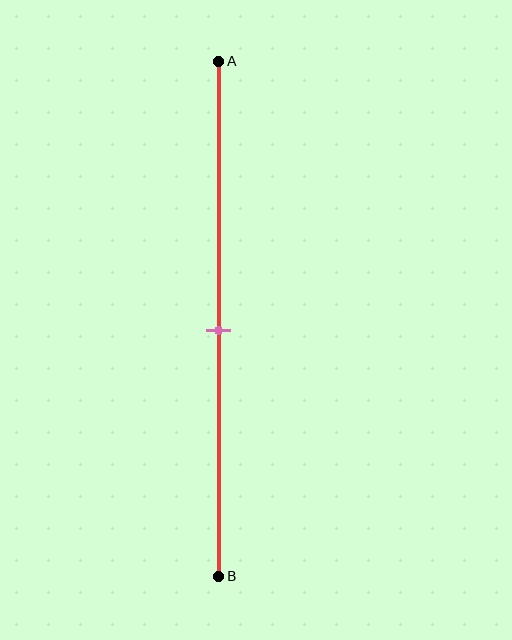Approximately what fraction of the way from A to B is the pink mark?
The pink mark is approximately 50% of the way from A to B.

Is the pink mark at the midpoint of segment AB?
Yes, the mark is approximately at the midpoint.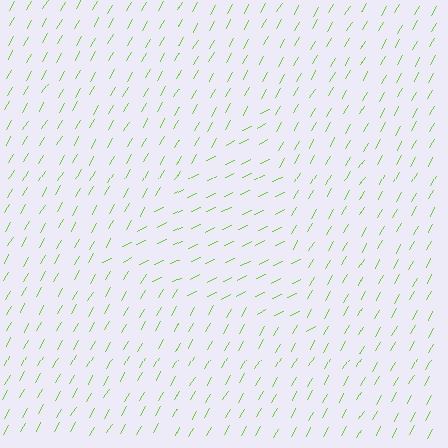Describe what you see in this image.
The image is filled with small lime line segments. A triangle region in the image has lines oriented differently from the surrounding lines, creating a visible texture boundary.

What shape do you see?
I see a triangle.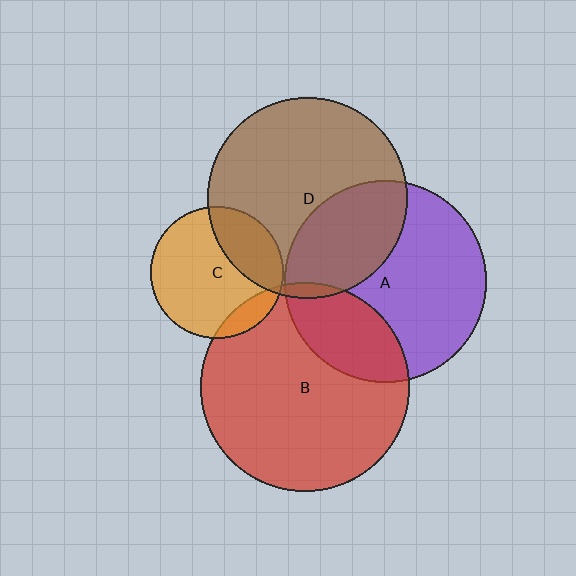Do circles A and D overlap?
Yes.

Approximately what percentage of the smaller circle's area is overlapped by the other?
Approximately 30%.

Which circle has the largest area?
Circle B (red).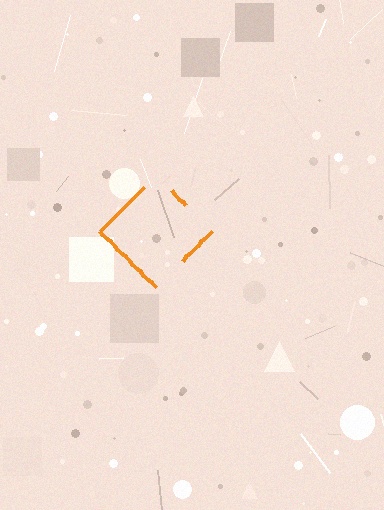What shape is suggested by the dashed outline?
The dashed outline suggests a diamond.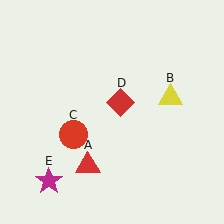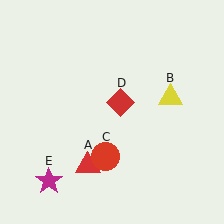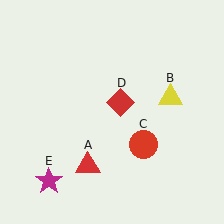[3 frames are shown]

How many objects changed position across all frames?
1 object changed position: red circle (object C).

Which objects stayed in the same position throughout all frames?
Red triangle (object A) and yellow triangle (object B) and red diamond (object D) and magenta star (object E) remained stationary.